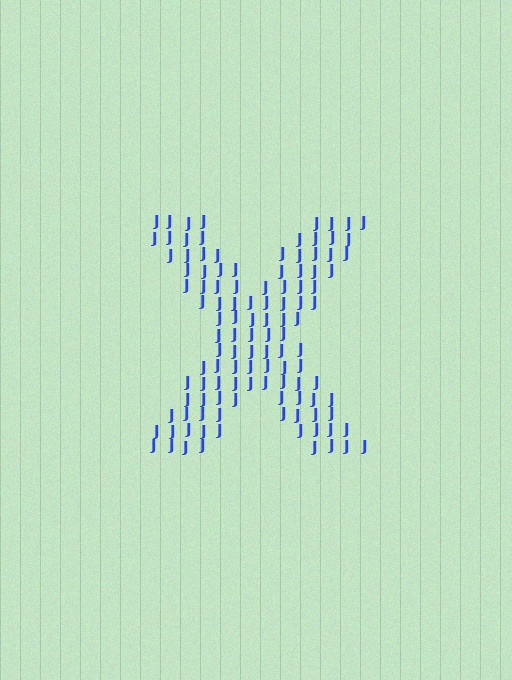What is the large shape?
The large shape is the letter X.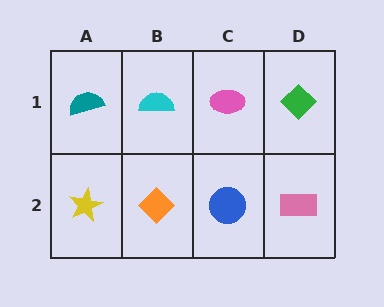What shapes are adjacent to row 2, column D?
A green diamond (row 1, column D), a blue circle (row 2, column C).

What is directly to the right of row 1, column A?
A cyan semicircle.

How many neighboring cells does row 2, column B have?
3.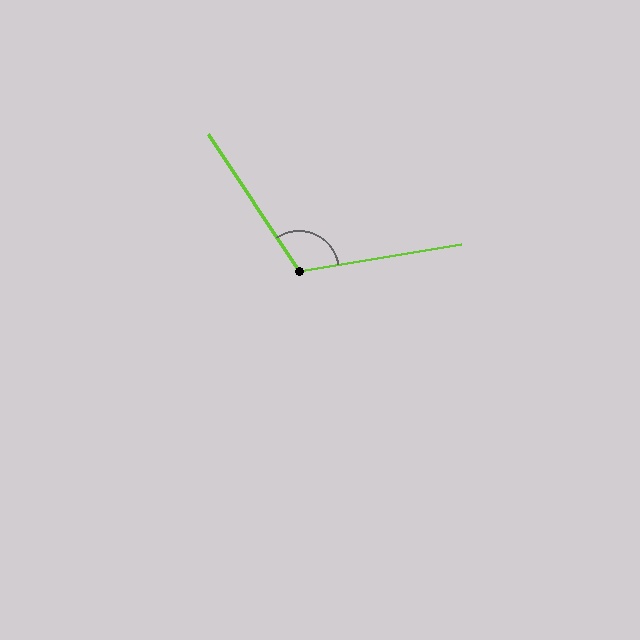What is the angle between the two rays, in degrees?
Approximately 114 degrees.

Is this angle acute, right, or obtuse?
It is obtuse.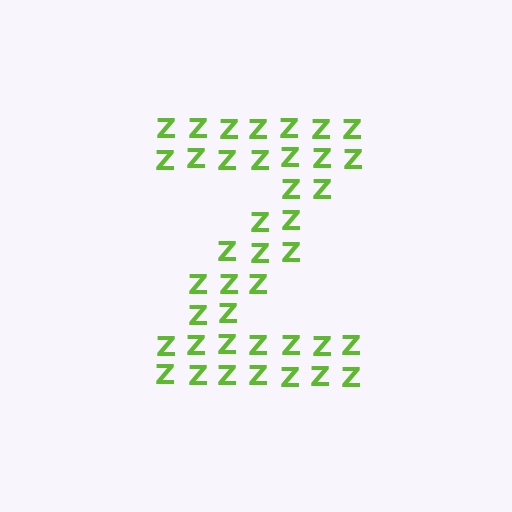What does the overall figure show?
The overall figure shows the letter Z.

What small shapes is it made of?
It is made of small letter Z's.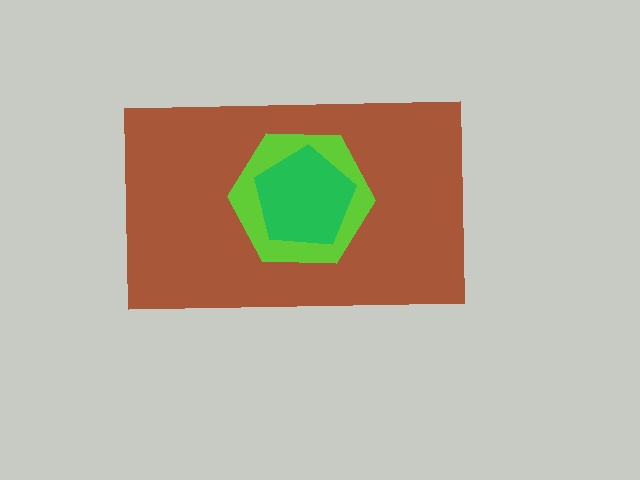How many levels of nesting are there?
3.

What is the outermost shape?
The brown rectangle.